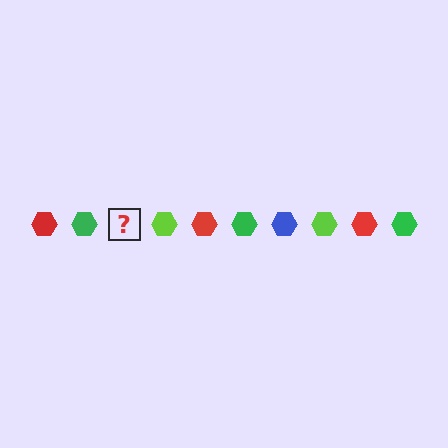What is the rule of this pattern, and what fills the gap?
The rule is that the pattern cycles through red, green, blue, lime hexagons. The gap should be filled with a blue hexagon.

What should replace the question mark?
The question mark should be replaced with a blue hexagon.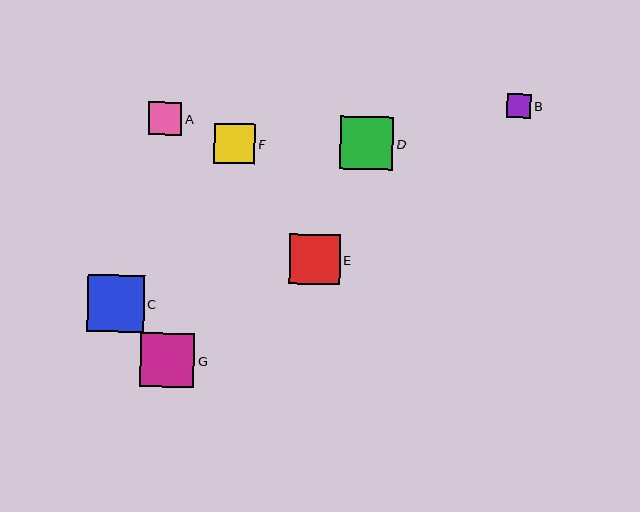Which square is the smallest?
Square B is the smallest with a size of approximately 24 pixels.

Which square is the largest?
Square C is the largest with a size of approximately 56 pixels.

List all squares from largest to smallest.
From largest to smallest: C, G, D, E, F, A, B.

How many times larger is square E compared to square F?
Square E is approximately 1.2 times the size of square F.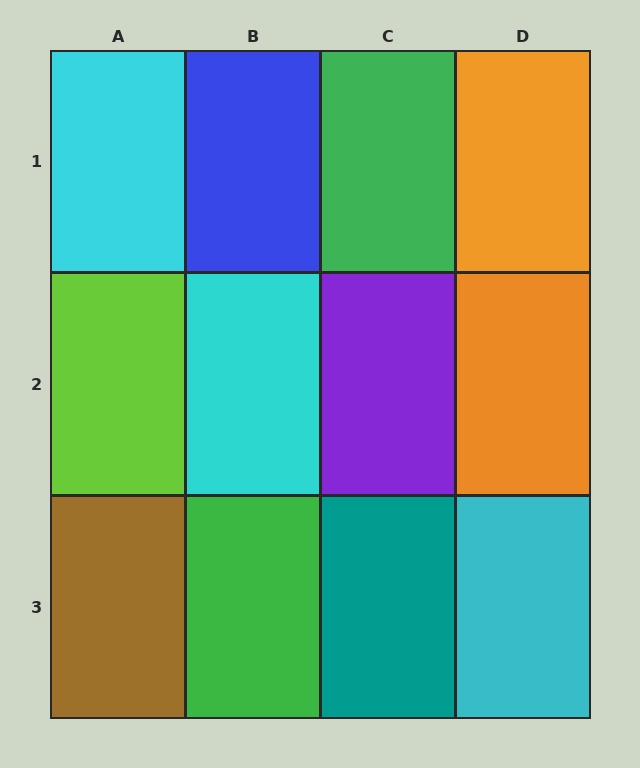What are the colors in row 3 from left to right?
Brown, green, teal, cyan.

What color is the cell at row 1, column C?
Green.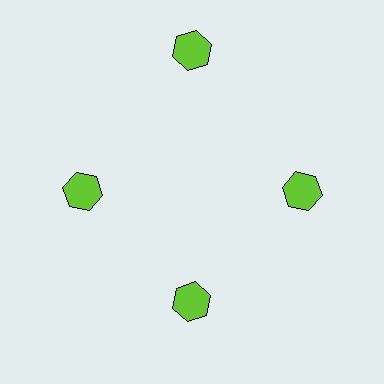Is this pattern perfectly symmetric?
No. The 4 lime hexagons are arranged in a ring, but one element near the 12 o'clock position is pushed outward from the center, breaking the 4-fold rotational symmetry.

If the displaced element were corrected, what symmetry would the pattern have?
It would have 4-fold rotational symmetry — the pattern would map onto itself every 90 degrees.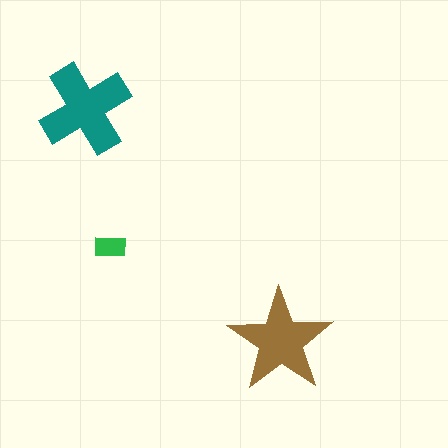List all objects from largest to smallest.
The teal cross, the brown star, the green rectangle.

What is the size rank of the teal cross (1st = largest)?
1st.